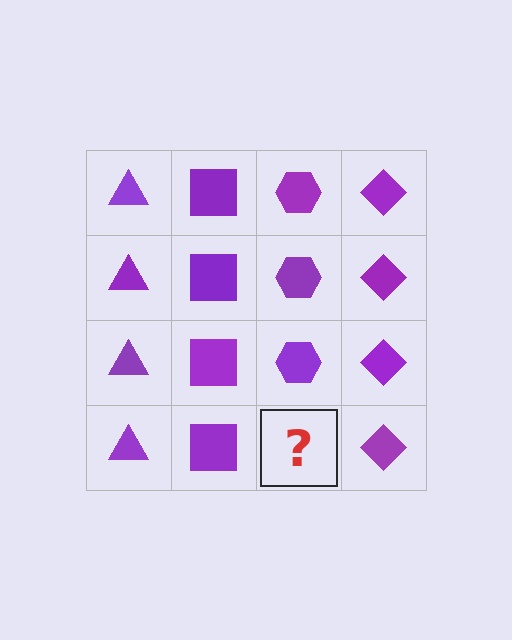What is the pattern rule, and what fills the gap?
The rule is that each column has a consistent shape. The gap should be filled with a purple hexagon.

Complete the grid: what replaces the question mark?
The question mark should be replaced with a purple hexagon.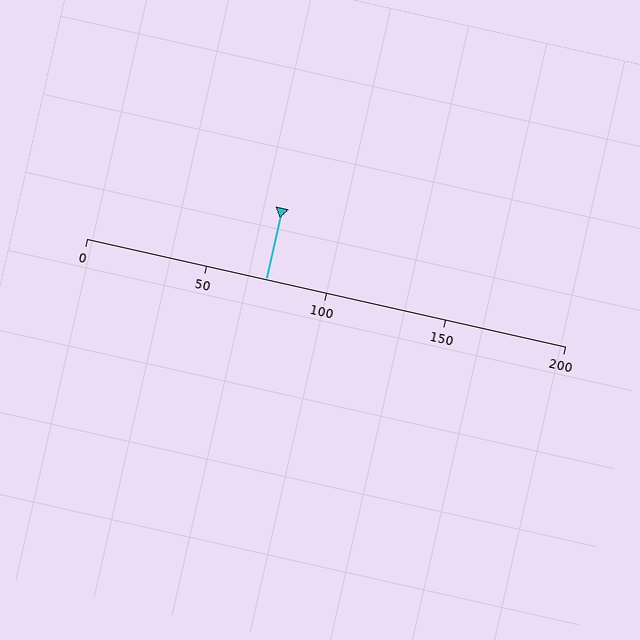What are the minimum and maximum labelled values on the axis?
The axis runs from 0 to 200.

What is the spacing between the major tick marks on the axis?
The major ticks are spaced 50 apart.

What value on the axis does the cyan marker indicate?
The marker indicates approximately 75.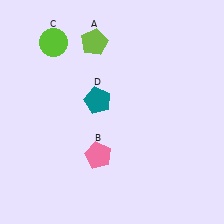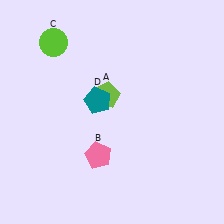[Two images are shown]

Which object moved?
The lime pentagon (A) moved down.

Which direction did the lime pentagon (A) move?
The lime pentagon (A) moved down.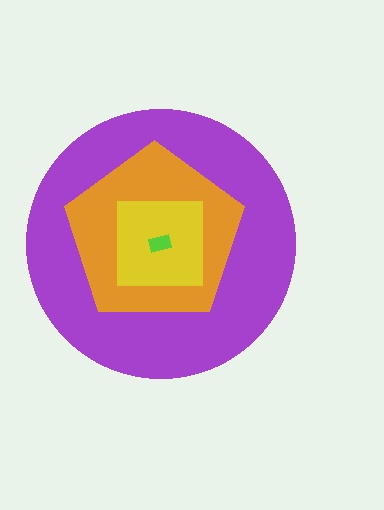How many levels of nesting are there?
4.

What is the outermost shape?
The purple circle.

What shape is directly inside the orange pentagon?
The yellow square.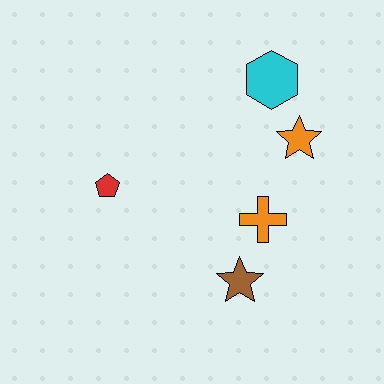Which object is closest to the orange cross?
The brown star is closest to the orange cross.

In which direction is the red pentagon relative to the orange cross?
The red pentagon is to the left of the orange cross.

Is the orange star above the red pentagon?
Yes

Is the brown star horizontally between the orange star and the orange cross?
No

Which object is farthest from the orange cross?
The red pentagon is farthest from the orange cross.